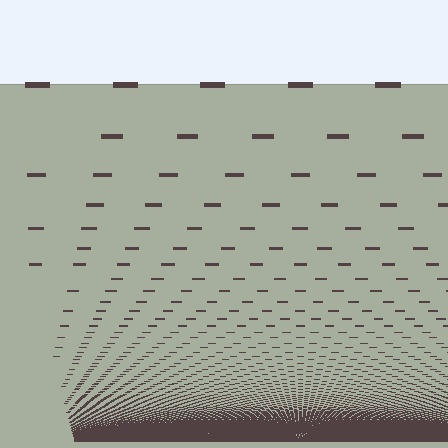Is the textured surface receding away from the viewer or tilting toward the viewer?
The surface appears to tilt toward the viewer. Texture elements get larger and sparser toward the top.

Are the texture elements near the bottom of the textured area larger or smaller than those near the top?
Smaller. The gradient is inverted — elements near the bottom are smaller and denser.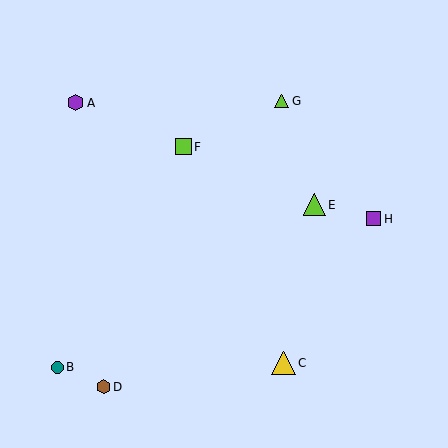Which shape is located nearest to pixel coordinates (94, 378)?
The brown hexagon (labeled D) at (103, 387) is nearest to that location.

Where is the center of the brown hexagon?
The center of the brown hexagon is at (103, 387).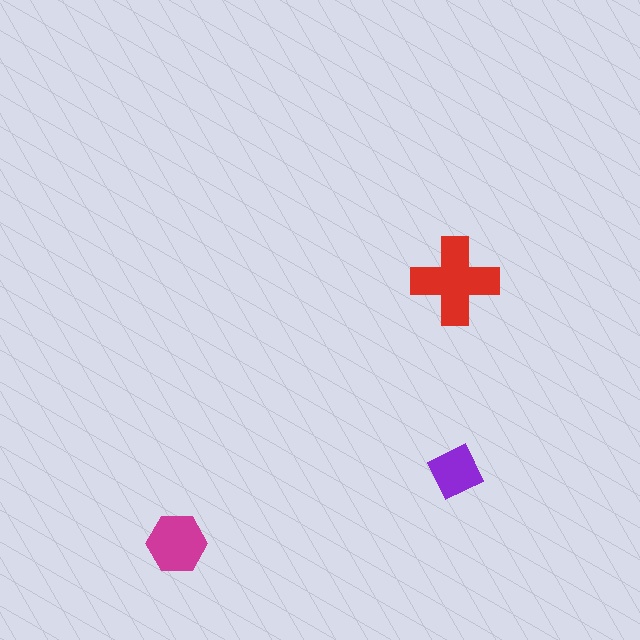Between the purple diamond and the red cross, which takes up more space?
The red cross.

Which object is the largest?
The red cross.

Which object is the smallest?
The purple diamond.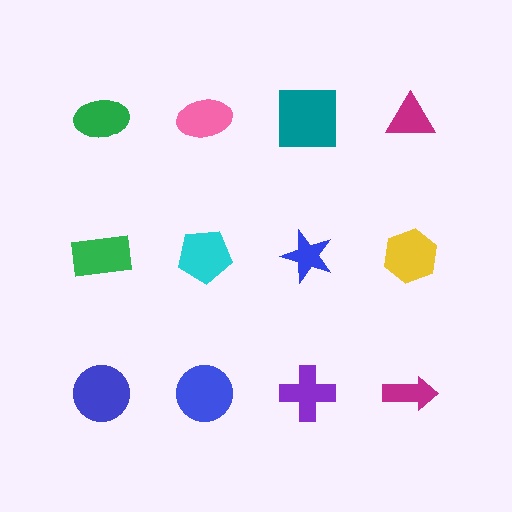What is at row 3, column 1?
A blue circle.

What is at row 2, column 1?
A green rectangle.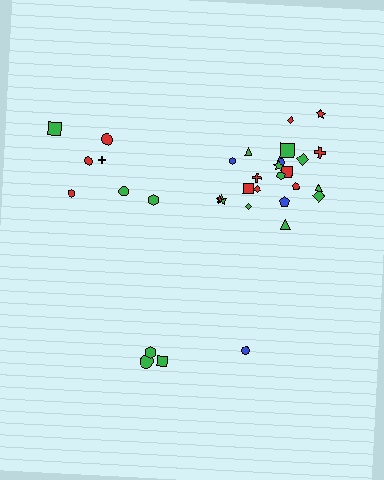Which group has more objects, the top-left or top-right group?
The top-right group.